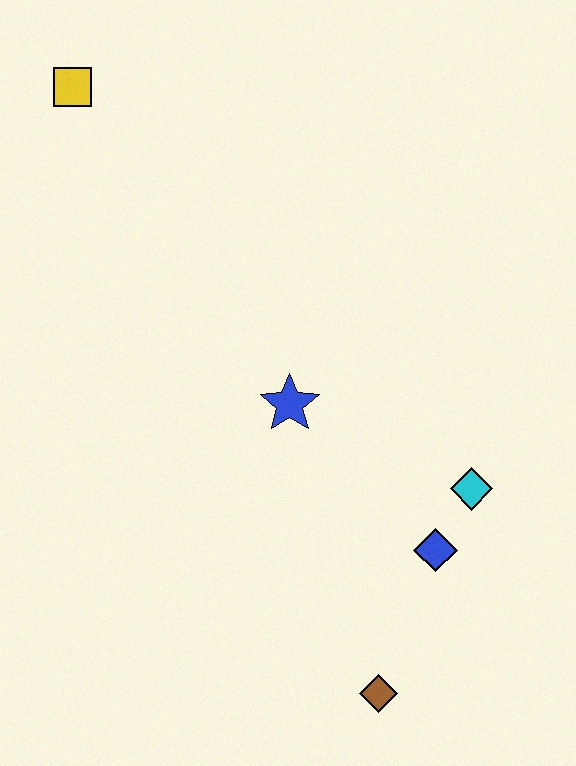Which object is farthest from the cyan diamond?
The yellow square is farthest from the cyan diamond.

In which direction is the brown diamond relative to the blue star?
The brown diamond is below the blue star.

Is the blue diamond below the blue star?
Yes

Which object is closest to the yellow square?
The blue star is closest to the yellow square.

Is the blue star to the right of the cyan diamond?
No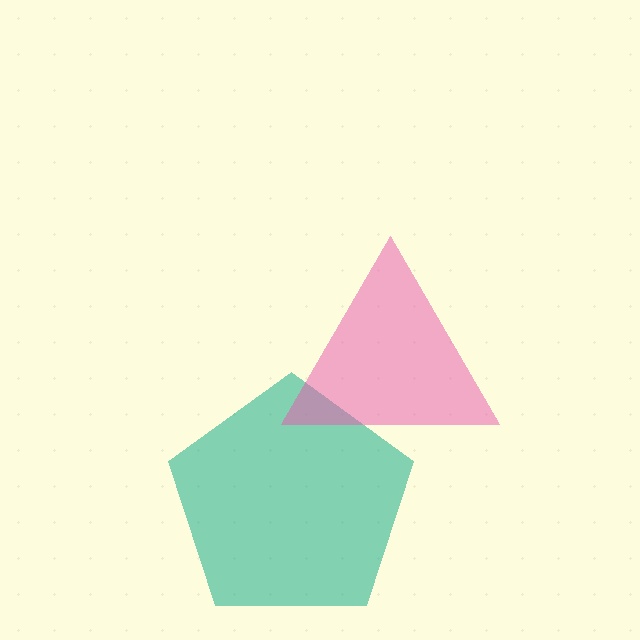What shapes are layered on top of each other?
The layered shapes are: a teal pentagon, a pink triangle.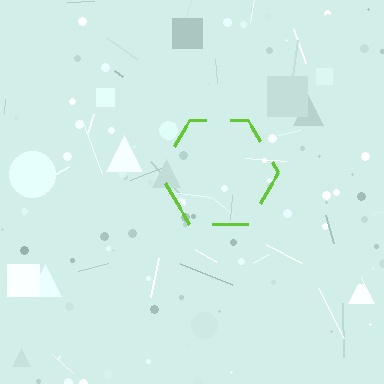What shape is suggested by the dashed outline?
The dashed outline suggests a hexagon.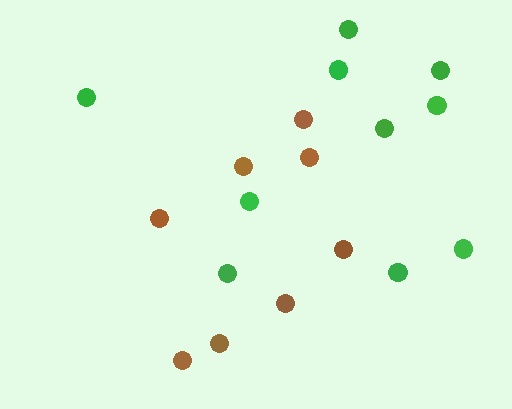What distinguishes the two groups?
There are 2 groups: one group of brown circles (8) and one group of green circles (10).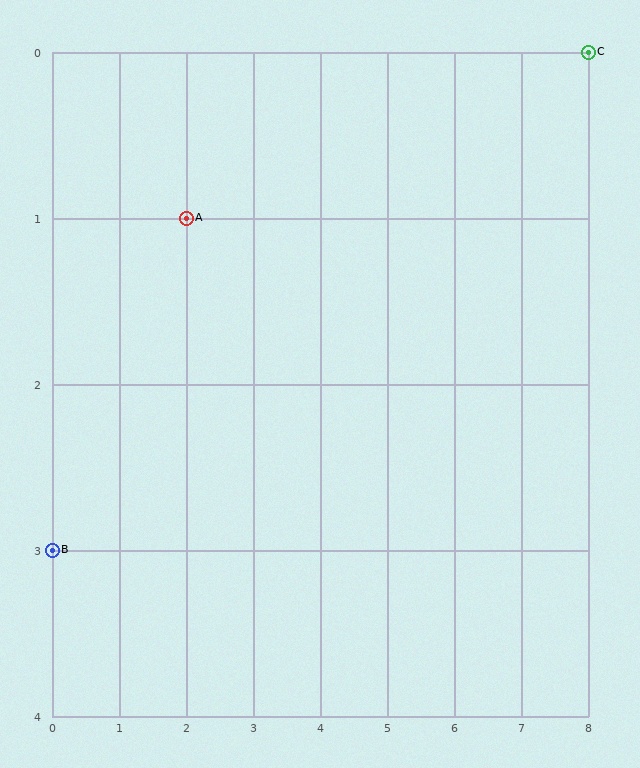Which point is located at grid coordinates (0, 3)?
Point B is at (0, 3).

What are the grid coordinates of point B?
Point B is at grid coordinates (0, 3).